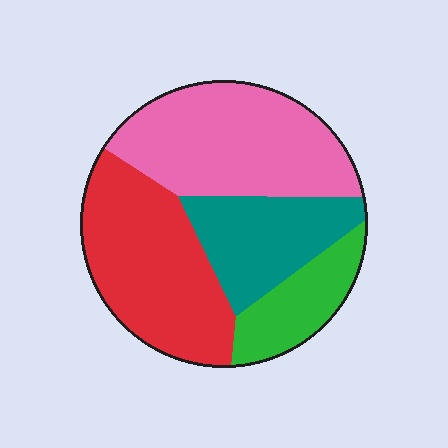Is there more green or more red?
Red.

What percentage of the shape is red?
Red covers 32% of the shape.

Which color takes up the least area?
Green, at roughly 15%.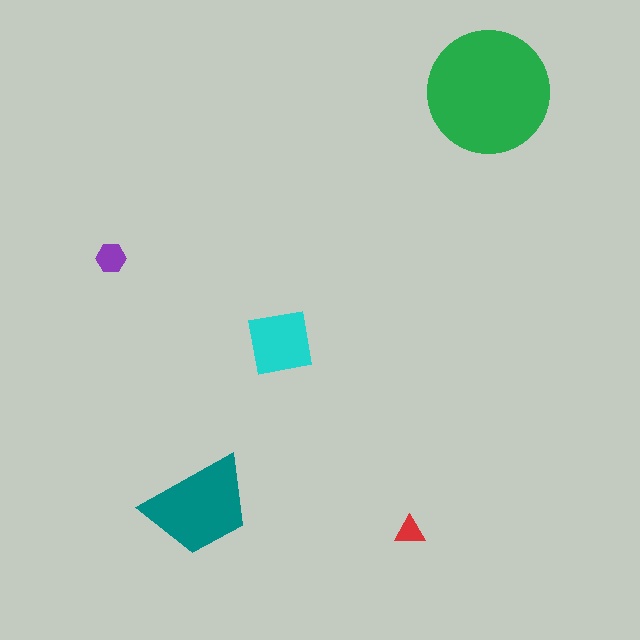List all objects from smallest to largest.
The red triangle, the purple hexagon, the cyan square, the teal trapezoid, the green circle.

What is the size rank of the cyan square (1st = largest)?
3rd.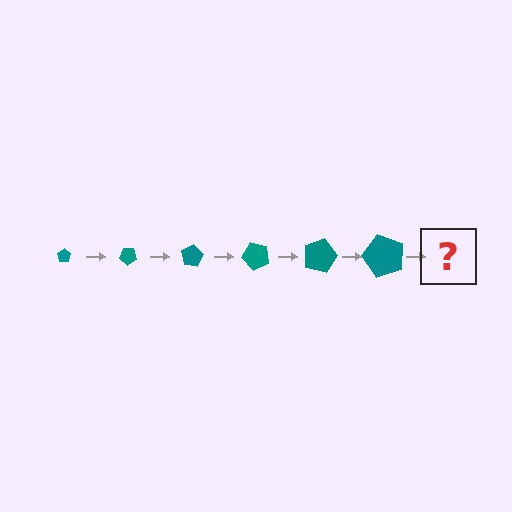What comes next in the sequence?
The next element should be a pentagon, larger than the previous one and rotated 240 degrees from the start.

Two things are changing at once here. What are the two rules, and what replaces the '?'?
The two rules are that the pentagon grows larger each step and it rotates 40 degrees each step. The '?' should be a pentagon, larger than the previous one and rotated 240 degrees from the start.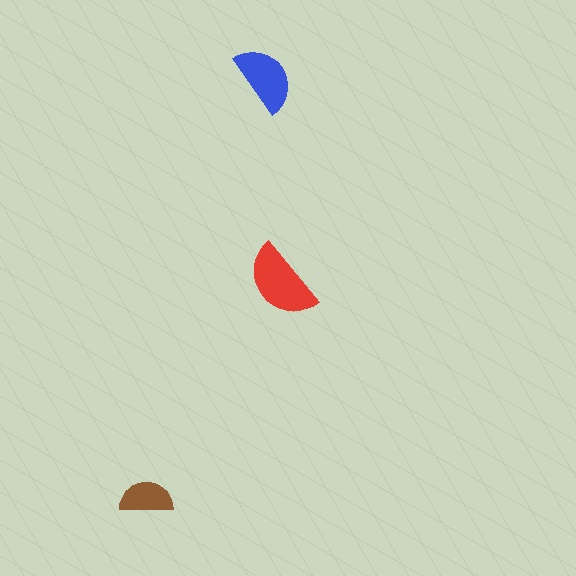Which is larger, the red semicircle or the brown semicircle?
The red one.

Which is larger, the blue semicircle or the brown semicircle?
The blue one.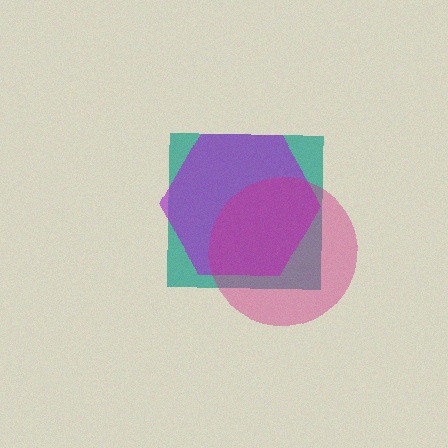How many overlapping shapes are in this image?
There are 3 overlapping shapes in the image.